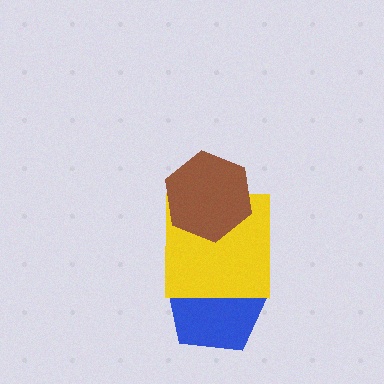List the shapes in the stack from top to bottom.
From top to bottom: the brown hexagon, the yellow square, the blue pentagon.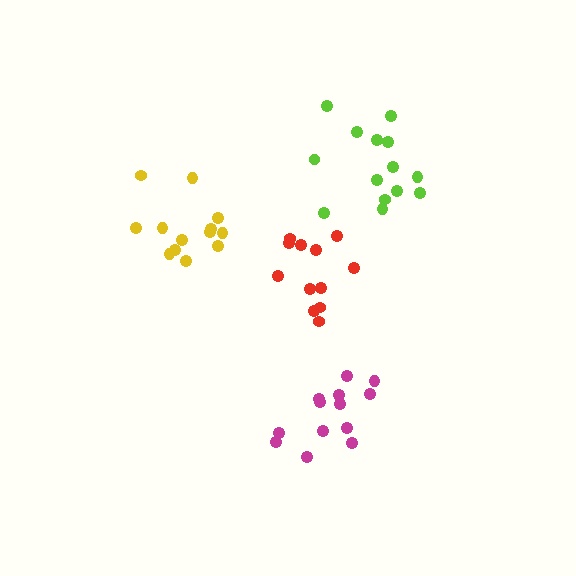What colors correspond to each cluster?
The clusters are colored: yellow, magenta, lime, red.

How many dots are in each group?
Group 1: 13 dots, Group 2: 13 dots, Group 3: 14 dots, Group 4: 12 dots (52 total).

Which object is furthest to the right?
The lime cluster is rightmost.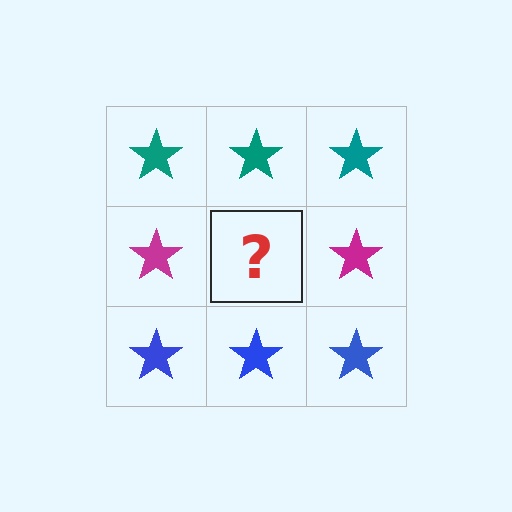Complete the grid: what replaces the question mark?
The question mark should be replaced with a magenta star.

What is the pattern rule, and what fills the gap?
The rule is that each row has a consistent color. The gap should be filled with a magenta star.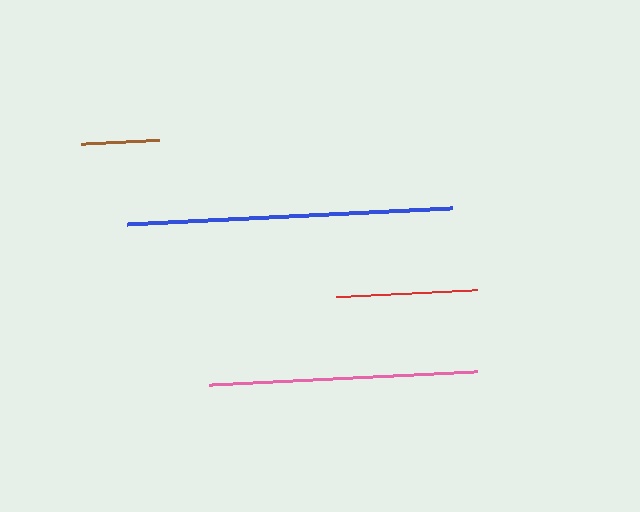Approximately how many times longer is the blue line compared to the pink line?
The blue line is approximately 1.2 times the length of the pink line.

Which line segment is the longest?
The blue line is the longest at approximately 325 pixels.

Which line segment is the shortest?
The brown line is the shortest at approximately 79 pixels.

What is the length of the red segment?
The red segment is approximately 141 pixels long.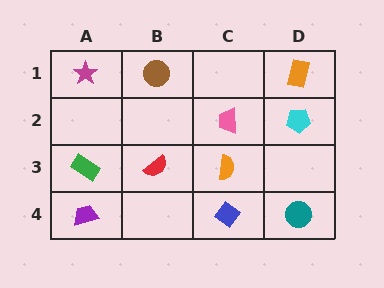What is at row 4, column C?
A blue diamond.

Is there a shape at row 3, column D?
No, that cell is empty.